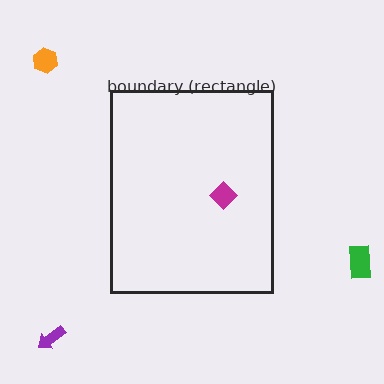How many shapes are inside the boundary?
1 inside, 3 outside.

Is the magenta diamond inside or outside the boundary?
Inside.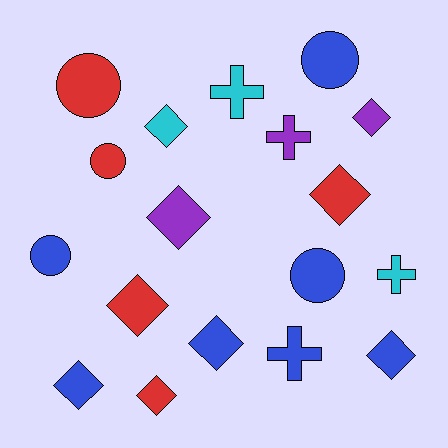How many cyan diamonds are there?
There is 1 cyan diamond.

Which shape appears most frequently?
Diamond, with 9 objects.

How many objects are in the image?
There are 18 objects.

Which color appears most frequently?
Blue, with 7 objects.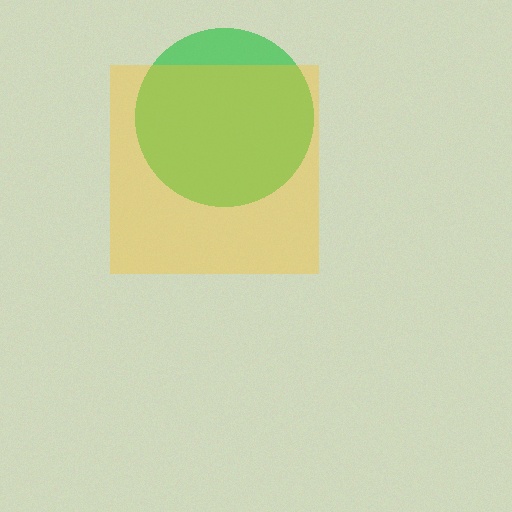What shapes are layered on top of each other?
The layered shapes are: a green circle, a yellow square.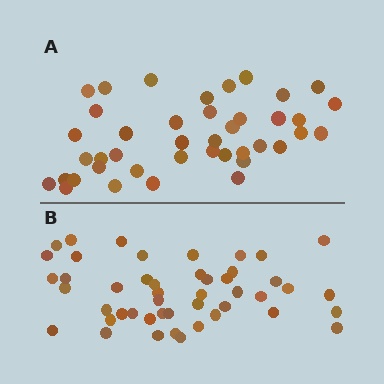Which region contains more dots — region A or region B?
Region B (the bottom region) has more dots.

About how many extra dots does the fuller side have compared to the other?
Region B has about 6 more dots than region A.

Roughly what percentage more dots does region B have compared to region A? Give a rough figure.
About 15% more.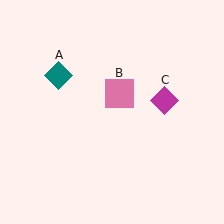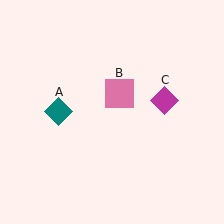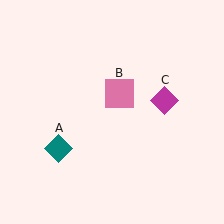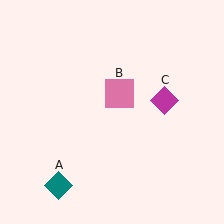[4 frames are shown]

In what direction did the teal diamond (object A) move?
The teal diamond (object A) moved down.